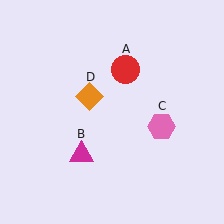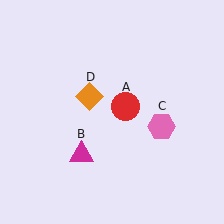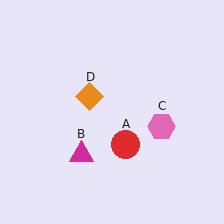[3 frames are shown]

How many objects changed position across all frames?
1 object changed position: red circle (object A).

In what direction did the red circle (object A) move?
The red circle (object A) moved down.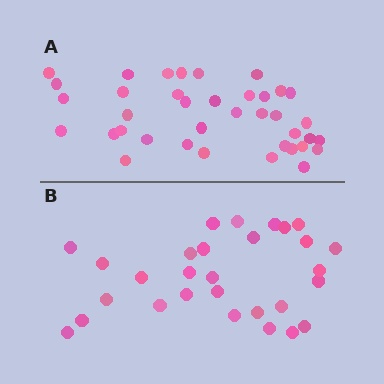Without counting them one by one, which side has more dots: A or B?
Region A (the top region) has more dots.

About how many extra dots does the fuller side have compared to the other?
Region A has roughly 8 or so more dots than region B.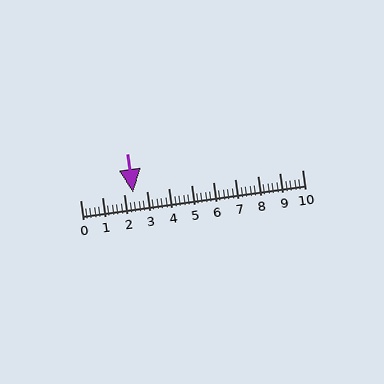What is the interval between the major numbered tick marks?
The major tick marks are spaced 1 units apart.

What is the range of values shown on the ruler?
The ruler shows values from 0 to 10.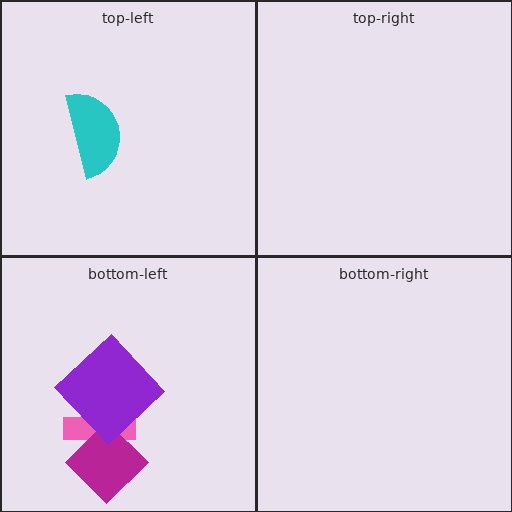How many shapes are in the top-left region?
1.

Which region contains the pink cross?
The bottom-left region.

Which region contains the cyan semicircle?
The top-left region.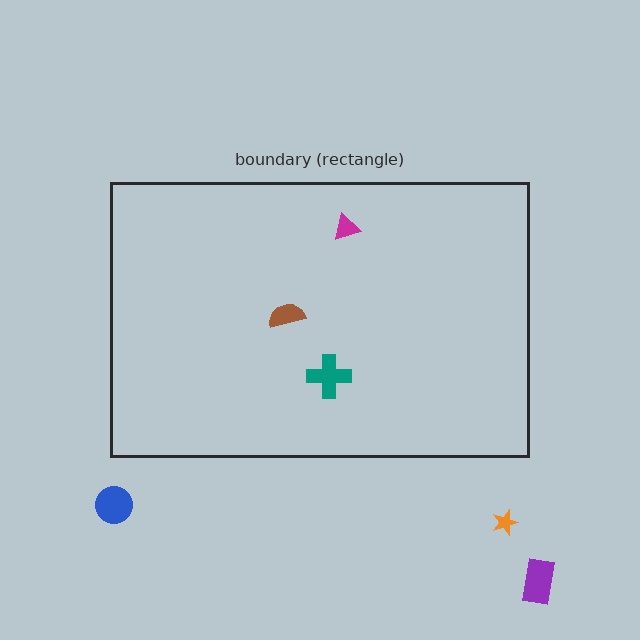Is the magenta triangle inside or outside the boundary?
Inside.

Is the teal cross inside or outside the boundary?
Inside.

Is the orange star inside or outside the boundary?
Outside.